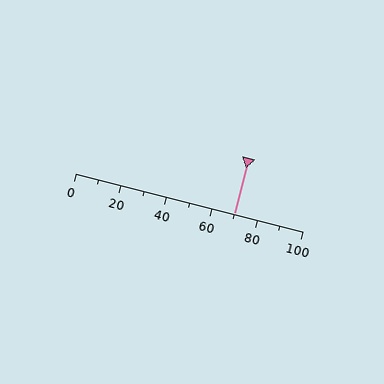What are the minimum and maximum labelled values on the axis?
The axis runs from 0 to 100.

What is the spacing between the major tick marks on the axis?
The major ticks are spaced 20 apart.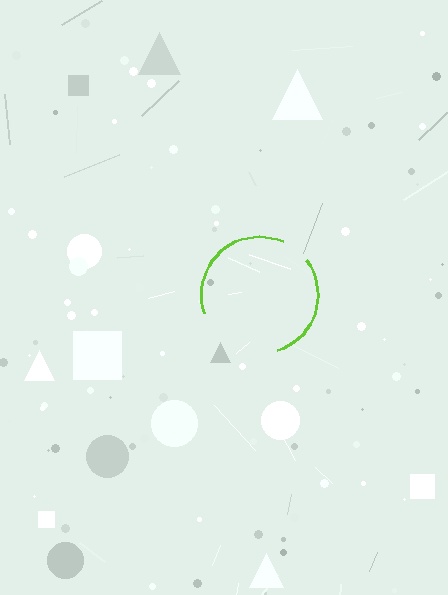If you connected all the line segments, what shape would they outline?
They would outline a circle.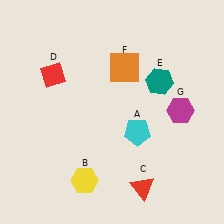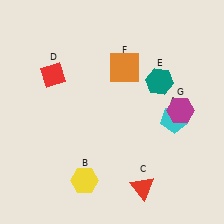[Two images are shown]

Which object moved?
The cyan pentagon (A) moved right.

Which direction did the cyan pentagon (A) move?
The cyan pentagon (A) moved right.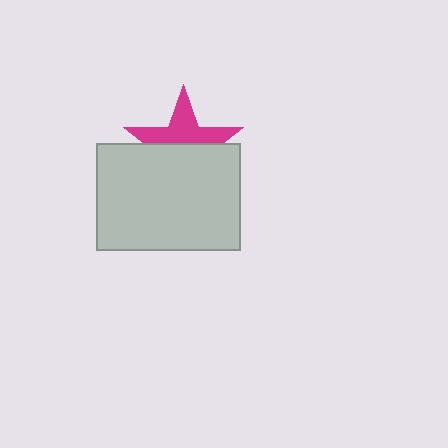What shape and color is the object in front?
The object in front is a light gray rectangle.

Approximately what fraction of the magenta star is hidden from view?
Roughly 52% of the magenta star is hidden behind the light gray rectangle.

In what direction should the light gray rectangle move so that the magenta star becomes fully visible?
The light gray rectangle should move down. That is the shortest direction to clear the overlap and leave the magenta star fully visible.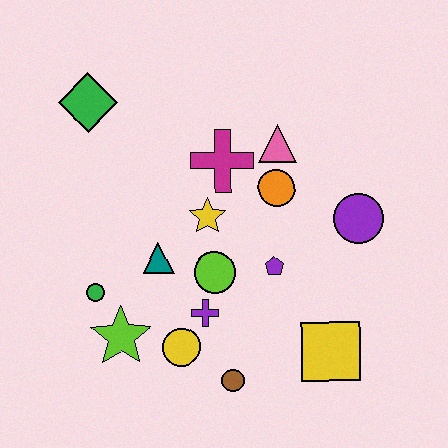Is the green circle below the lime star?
No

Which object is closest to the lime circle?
The purple cross is closest to the lime circle.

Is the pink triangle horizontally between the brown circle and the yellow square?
Yes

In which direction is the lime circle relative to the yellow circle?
The lime circle is above the yellow circle.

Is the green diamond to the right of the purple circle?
No